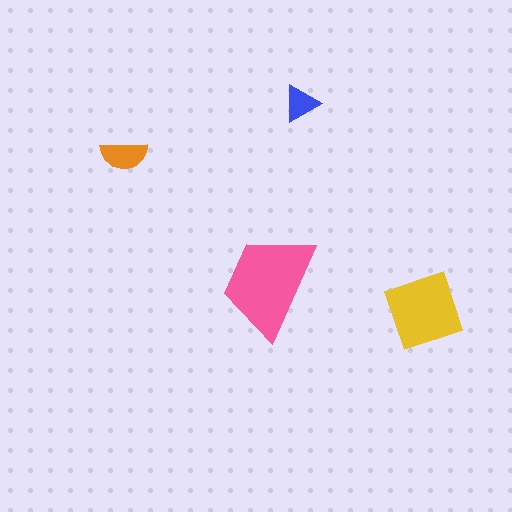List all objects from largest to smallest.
The pink trapezoid, the yellow diamond, the orange semicircle, the blue triangle.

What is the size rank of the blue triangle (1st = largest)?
4th.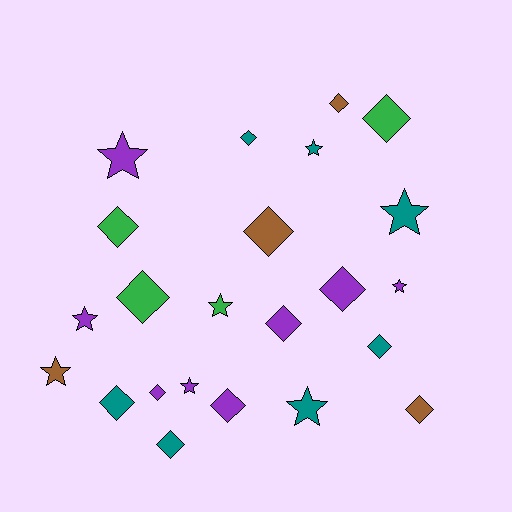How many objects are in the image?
There are 23 objects.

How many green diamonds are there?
There are 3 green diamonds.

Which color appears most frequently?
Purple, with 8 objects.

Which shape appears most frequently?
Diamond, with 14 objects.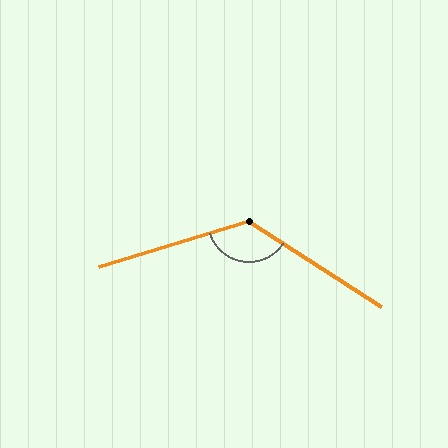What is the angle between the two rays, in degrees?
Approximately 130 degrees.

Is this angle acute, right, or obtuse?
It is obtuse.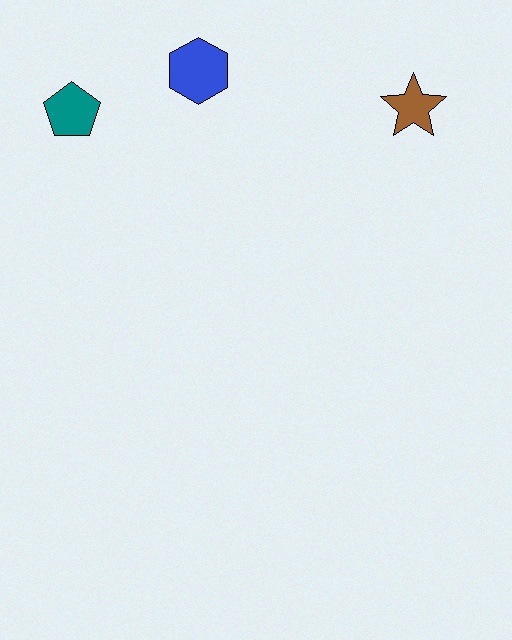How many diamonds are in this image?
There are no diamonds.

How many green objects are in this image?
There are no green objects.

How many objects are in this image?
There are 3 objects.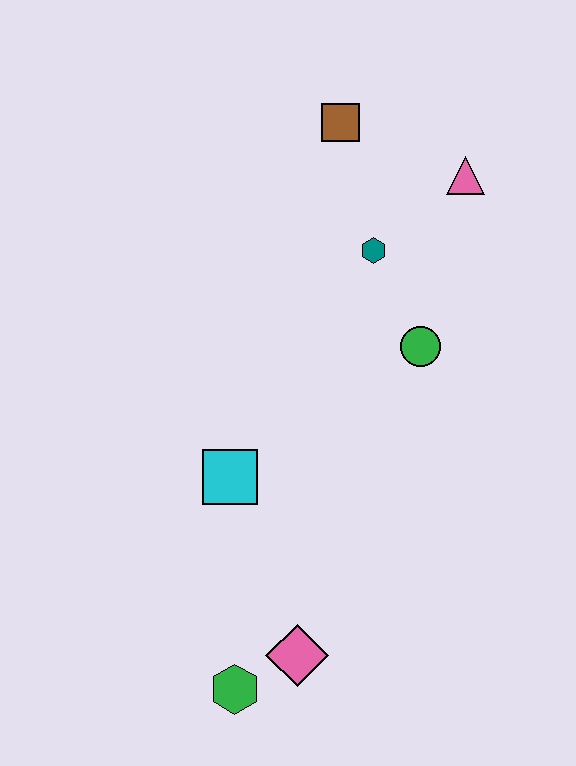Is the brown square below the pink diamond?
No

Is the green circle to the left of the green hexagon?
No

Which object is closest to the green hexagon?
The pink diamond is closest to the green hexagon.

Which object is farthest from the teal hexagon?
The green hexagon is farthest from the teal hexagon.